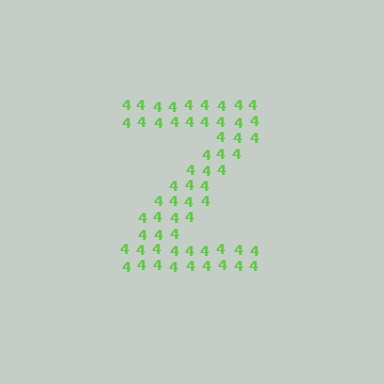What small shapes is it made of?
It is made of small digit 4's.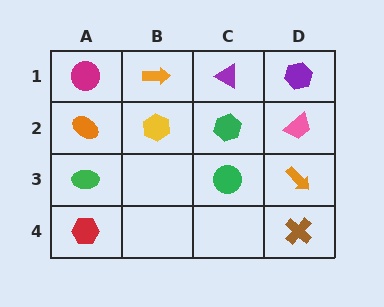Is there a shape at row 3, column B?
No, that cell is empty.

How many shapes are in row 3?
3 shapes.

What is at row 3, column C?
A green circle.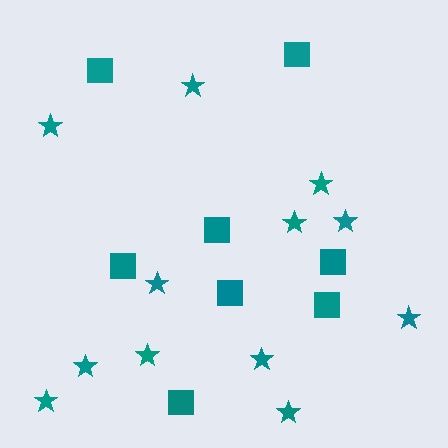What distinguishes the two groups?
There are 2 groups: one group of squares (8) and one group of stars (12).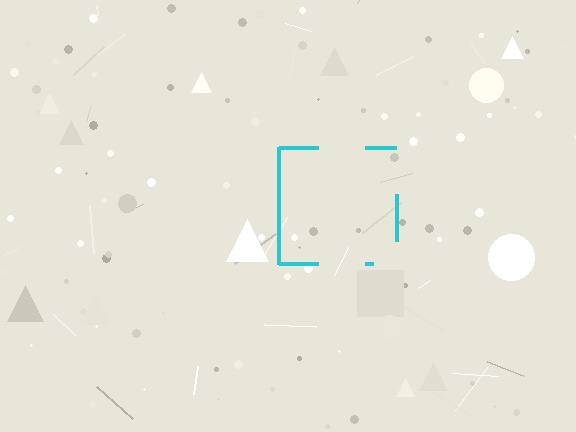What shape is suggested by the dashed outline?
The dashed outline suggests a square.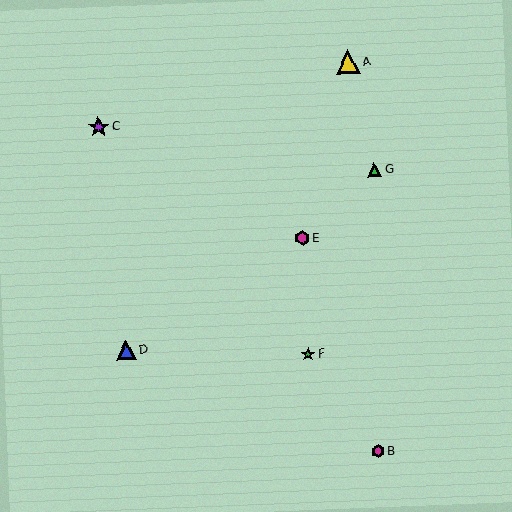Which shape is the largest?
The yellow triangle (labeled A) is the largest.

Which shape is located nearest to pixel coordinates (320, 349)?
The green star (labeled F) at (308, 354) is nearest to that location.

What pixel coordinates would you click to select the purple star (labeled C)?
Click at (98, 127) to select the purple star C.